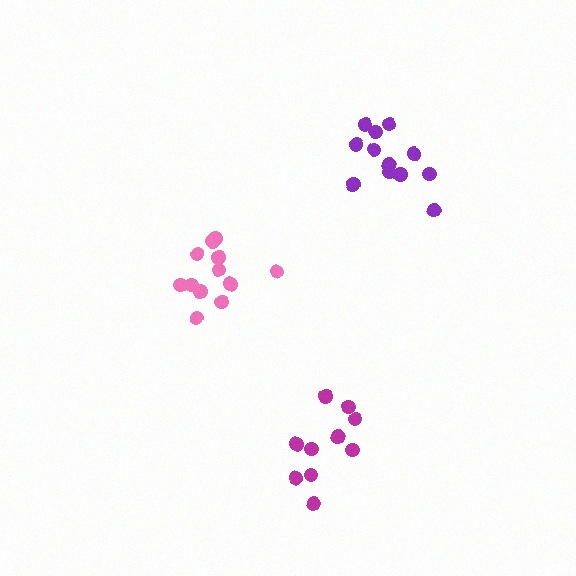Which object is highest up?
The purple cluster is topmost.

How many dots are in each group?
Group 1: 12 dots, Group 2: 12 dots, Group 3: 10 dots (34 total).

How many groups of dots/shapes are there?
There are 3 groups.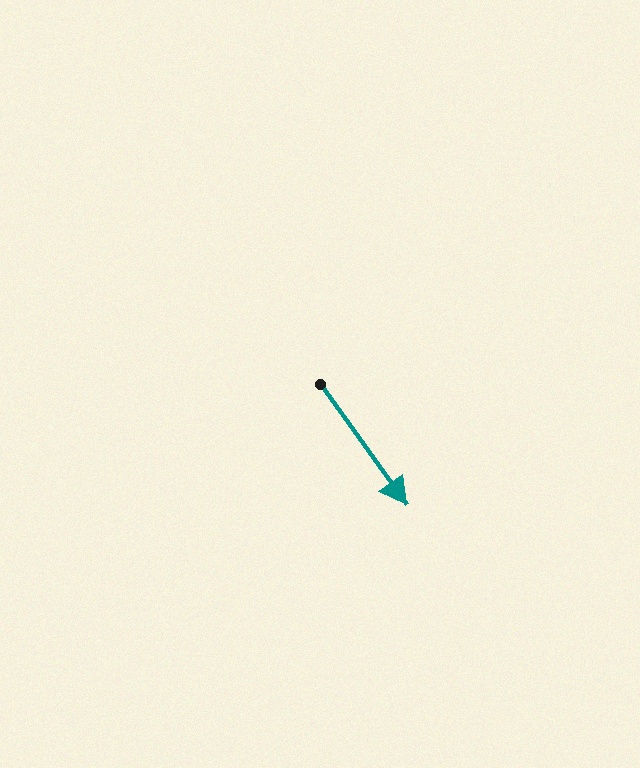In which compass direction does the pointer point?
Southeast.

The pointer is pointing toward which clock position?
Roughly 5 o'clock.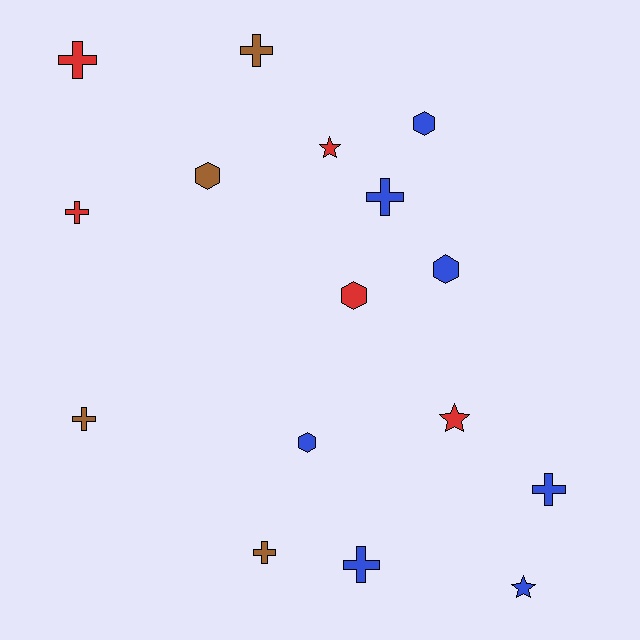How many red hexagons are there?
There is 1 red hexagon.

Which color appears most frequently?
Blue, with 7 objects.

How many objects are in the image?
There are 16 objects.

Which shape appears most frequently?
Cross, with 8 objects.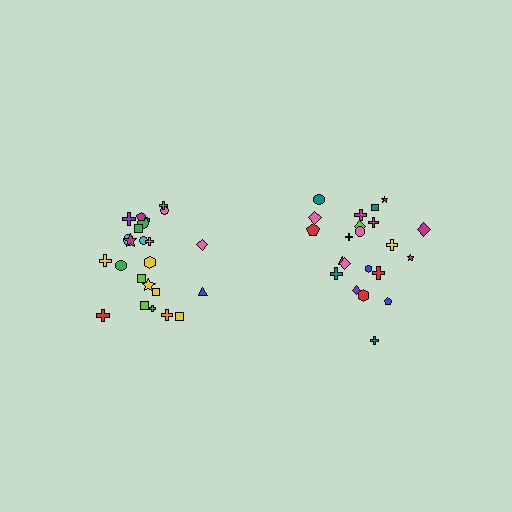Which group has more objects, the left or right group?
The left group.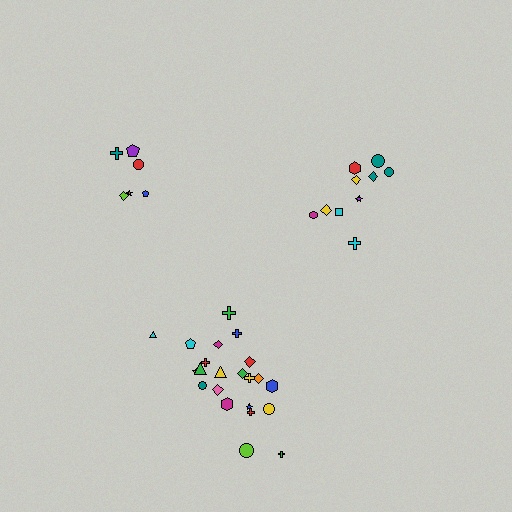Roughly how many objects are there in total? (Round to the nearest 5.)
Roughly 40 objects in total.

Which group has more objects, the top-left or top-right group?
The top-right group.